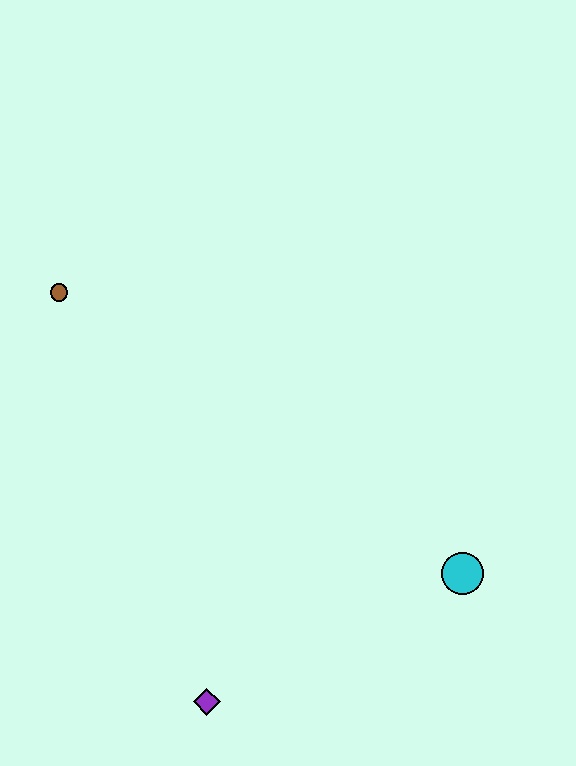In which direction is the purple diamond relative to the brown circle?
The purple diamond is below the brown circle.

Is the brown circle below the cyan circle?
No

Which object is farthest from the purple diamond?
The brown circle is farthest from the purple diamond.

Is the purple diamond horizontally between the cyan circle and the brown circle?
Yes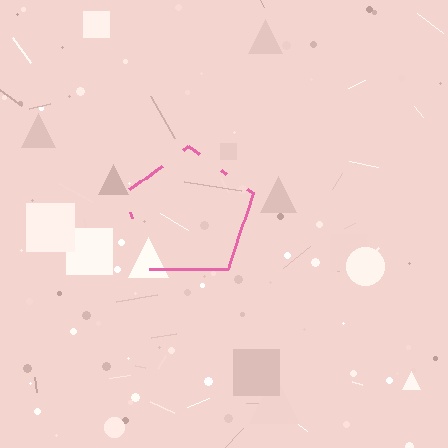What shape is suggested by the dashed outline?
The dashed outline suggests a pentagon.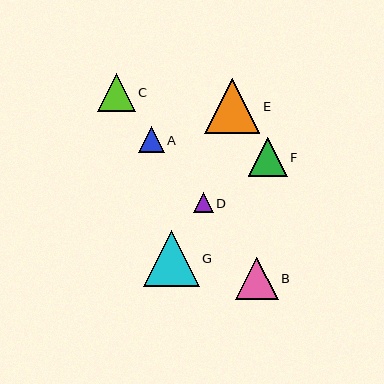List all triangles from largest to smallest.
From largest to smallest: G, E, B, F, C, A, D.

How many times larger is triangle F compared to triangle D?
Triangle F is approximately 1.9 times the size of triangle D.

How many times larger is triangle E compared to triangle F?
Triangle E is approximately 1.4 times the size of triangle F.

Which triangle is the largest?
Triangle G is the largest with a size of approximately 56 pixels.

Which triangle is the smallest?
Triangle D is the smallest with a size of approximately 20 pixels.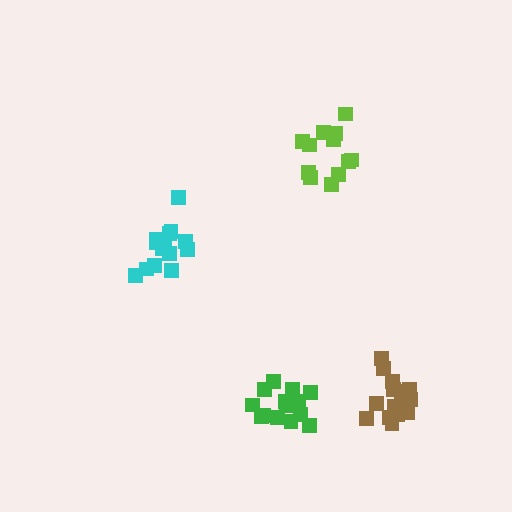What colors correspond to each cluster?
The clusters are colored: green, cyan, brown, lime.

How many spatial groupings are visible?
There are 4 spatial groupings.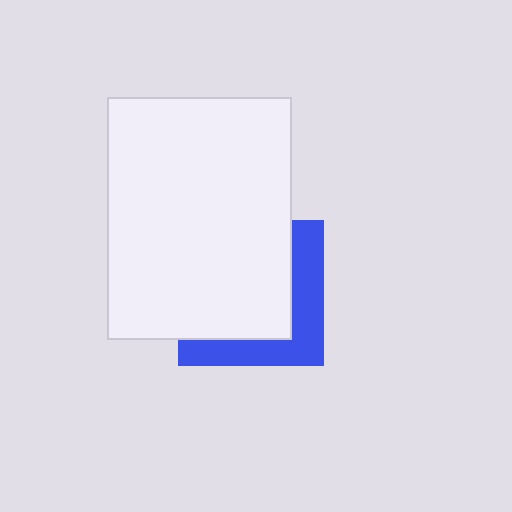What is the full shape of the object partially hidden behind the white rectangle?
The partially hidden object is a blue square.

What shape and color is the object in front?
The object in front is a white rectangle.